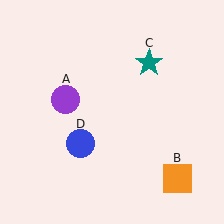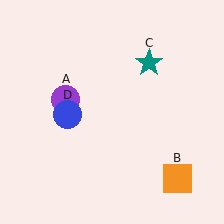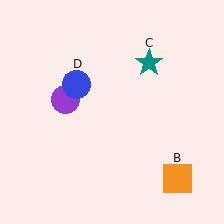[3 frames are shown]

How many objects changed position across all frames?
1 object changed position: blue circle (object D).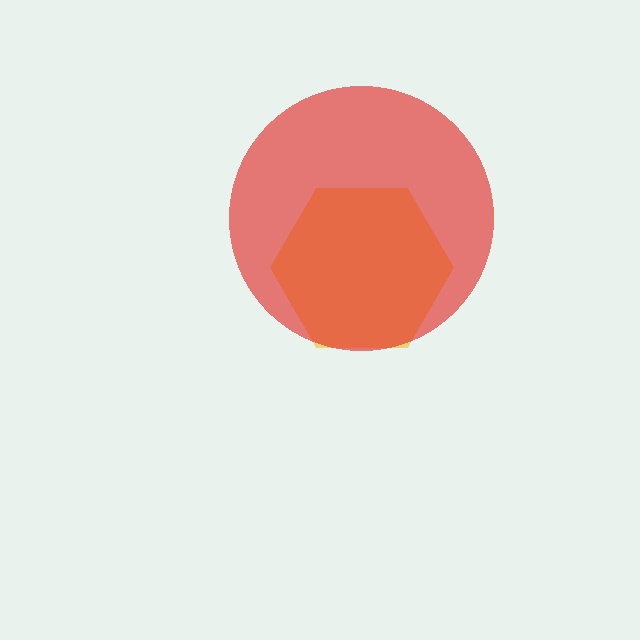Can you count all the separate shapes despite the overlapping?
Yes, there are 2 separate shapes.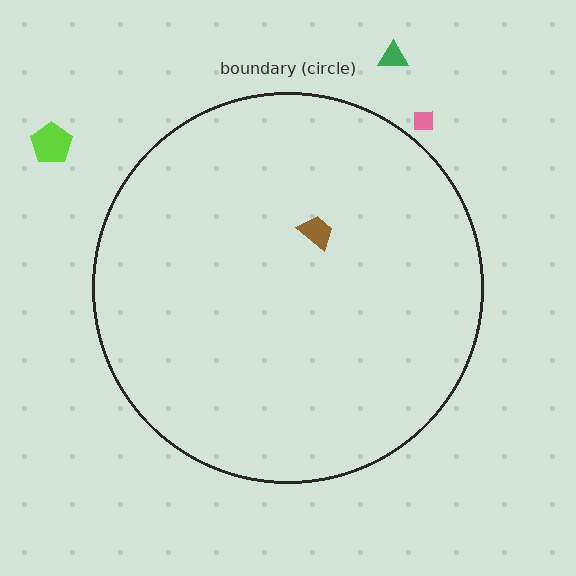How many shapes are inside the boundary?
1 inside, 3 outside.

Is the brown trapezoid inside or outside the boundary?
Inside.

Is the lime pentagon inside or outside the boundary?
Outside.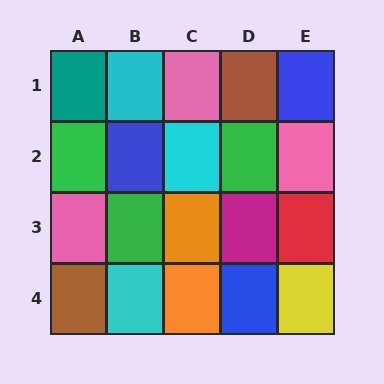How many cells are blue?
3 cells are blue.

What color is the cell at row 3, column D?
Magenta.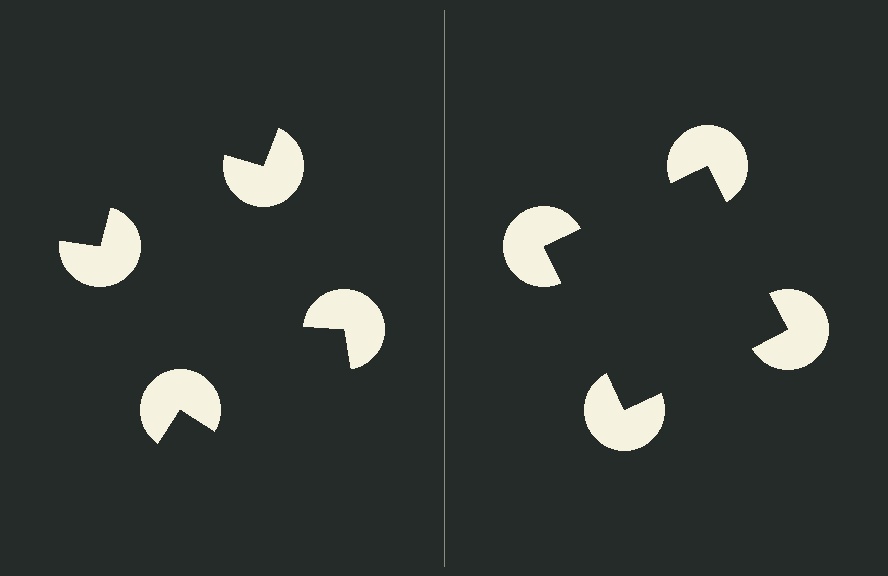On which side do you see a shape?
An illusory square appears on the right side. On the left side the wedge cuts are rotated, so no coherent shape forms.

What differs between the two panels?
The pac-man discs are positioned identically on both sides; only the wedge orientations differ. On the right they align to a square; on the left they are misaligned.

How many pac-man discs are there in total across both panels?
8 — 4 on each side.